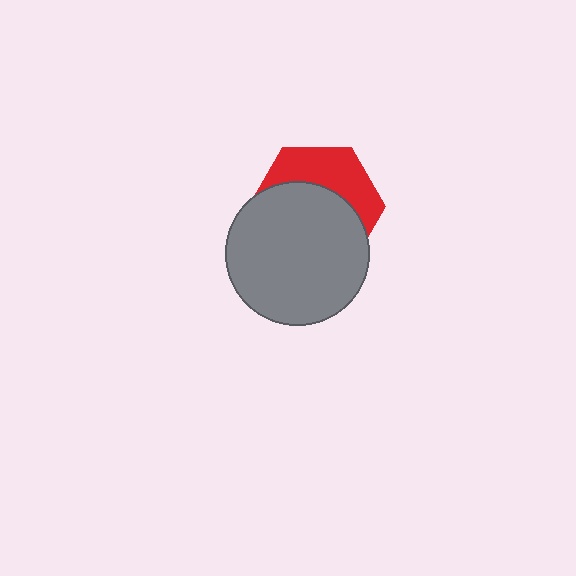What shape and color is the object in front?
The object in front is a gray circle.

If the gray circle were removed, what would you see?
You would see the complete red hexagon.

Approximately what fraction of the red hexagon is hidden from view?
Roughly 62% of the red hexagon is hidden behind the gray circle.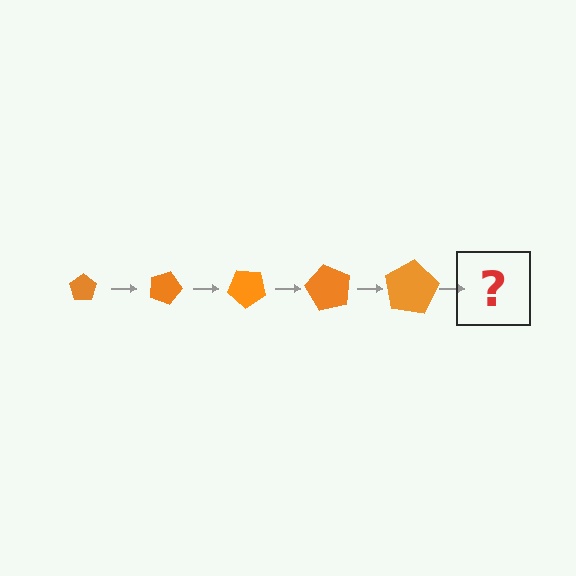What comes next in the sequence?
The next element should be a pentagon, larger than the previous one and rotated 100 degrees from the start.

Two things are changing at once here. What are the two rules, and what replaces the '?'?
The two rules are that the pentagon grows larger each step and it rotates 20 degrees each step. The '?' should be a pentagon, larger than the previous one and rotated 100 degrees from the start.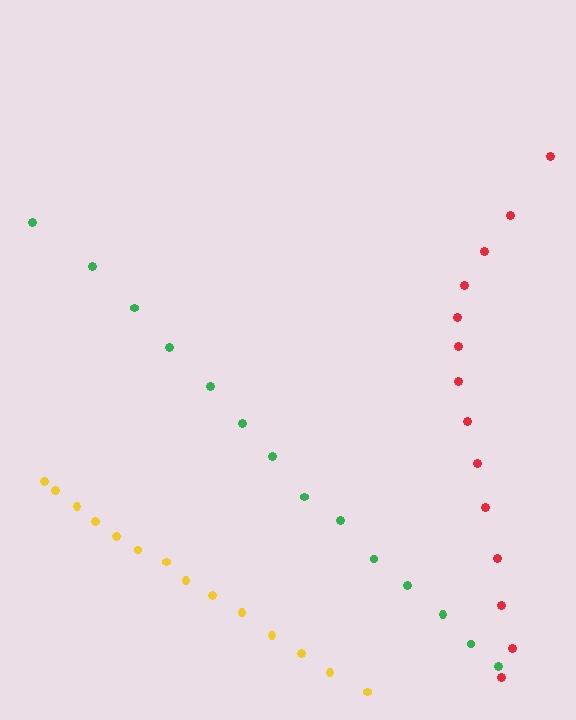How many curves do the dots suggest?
There are 3 distinct paths.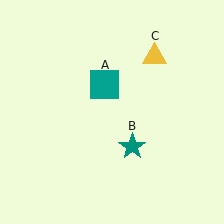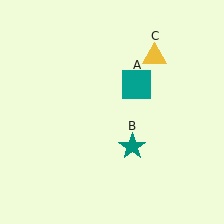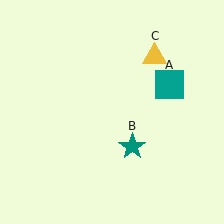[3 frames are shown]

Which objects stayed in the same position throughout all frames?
Teal star (object B) and yellow triangle (object C) remained stationary.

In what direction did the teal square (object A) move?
The teal square (object A) moved right.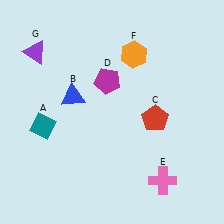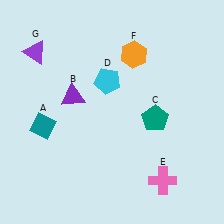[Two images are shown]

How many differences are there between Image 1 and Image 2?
There are 3 differences between the two images.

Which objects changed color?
B changed from blue to purple. C changed from red to teal. D changed from magenta to cyan.